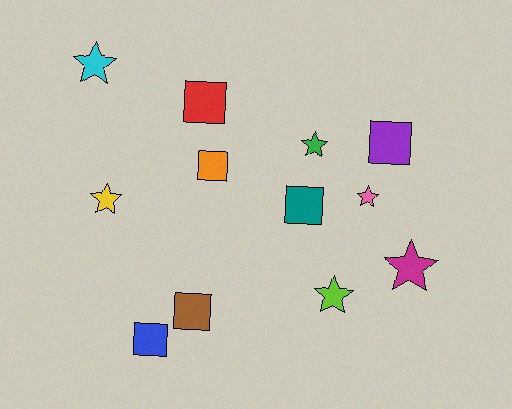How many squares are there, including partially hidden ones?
There are 6 squares.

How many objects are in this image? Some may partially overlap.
There are 12 objects.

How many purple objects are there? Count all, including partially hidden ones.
There is 1 purple object.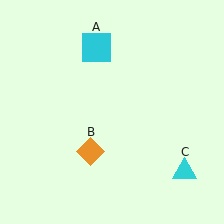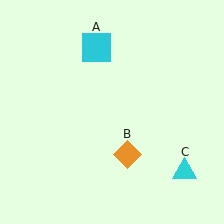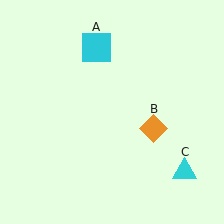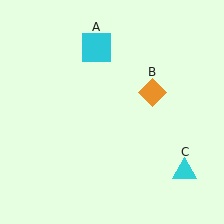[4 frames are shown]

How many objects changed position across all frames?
1 object changed position: orange diamond (object B).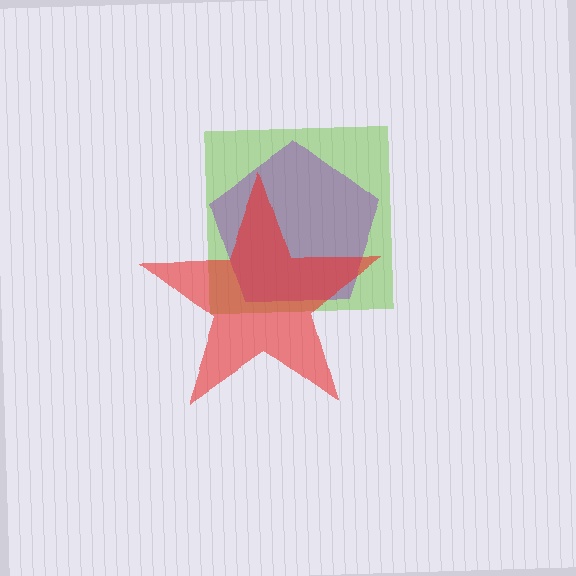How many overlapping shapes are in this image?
There are 3 overlapping shapes in the image.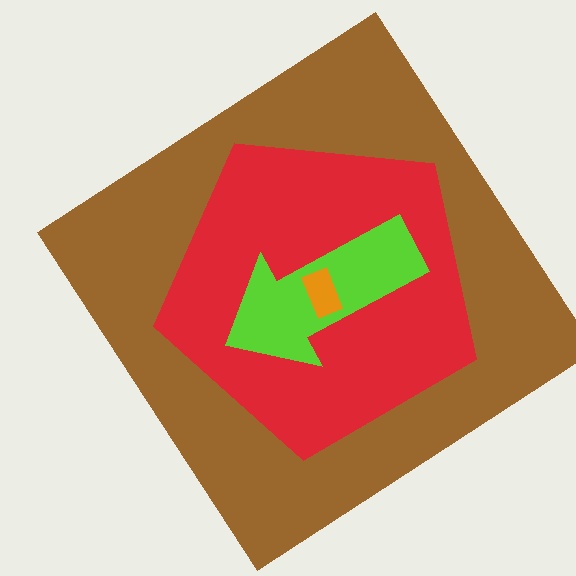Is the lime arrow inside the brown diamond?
Yes.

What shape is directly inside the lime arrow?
The orange rectangle.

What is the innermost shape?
The orange rectangle.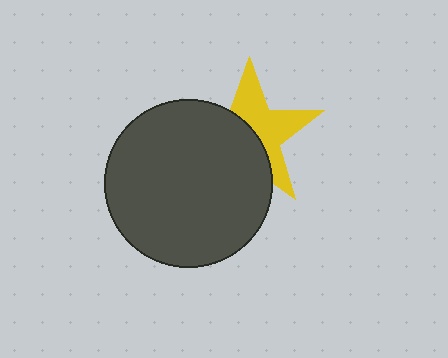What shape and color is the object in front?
The object in front is a dark gray circle.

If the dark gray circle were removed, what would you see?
You would see the complete yellow star.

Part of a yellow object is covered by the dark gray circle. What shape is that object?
It is a star.